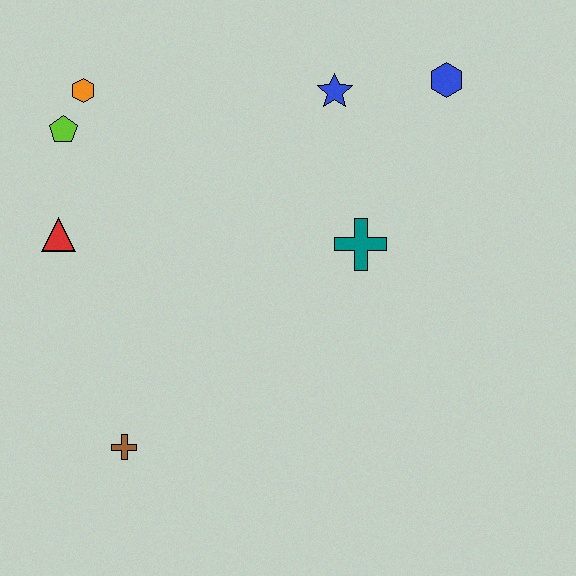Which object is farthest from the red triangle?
The blue hexagon is farthest from the red triangle.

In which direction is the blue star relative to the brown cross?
The blue star is above the brown cross.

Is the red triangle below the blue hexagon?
Yes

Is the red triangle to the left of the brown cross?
Yes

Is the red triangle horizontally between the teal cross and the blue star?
No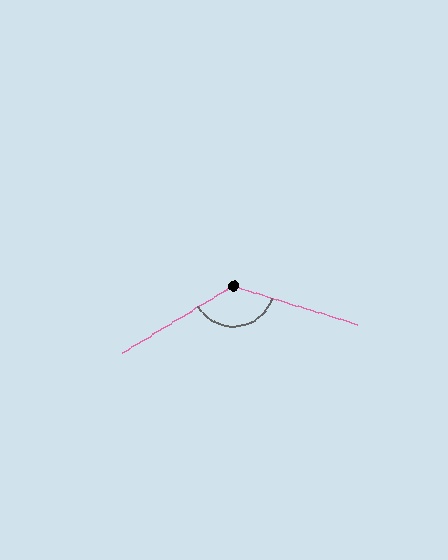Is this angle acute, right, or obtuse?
It is obtuse.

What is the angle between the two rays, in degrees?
Approximately 131 degrees.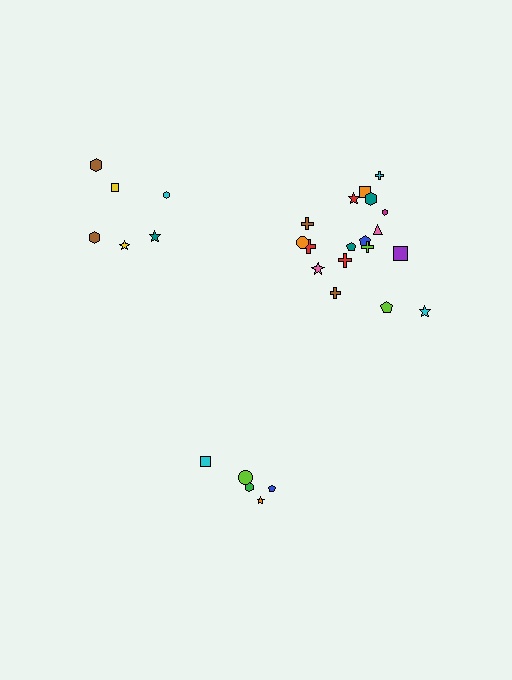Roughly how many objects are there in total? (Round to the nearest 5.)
Roughly 30 objects in total.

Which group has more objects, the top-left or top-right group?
The top-right group.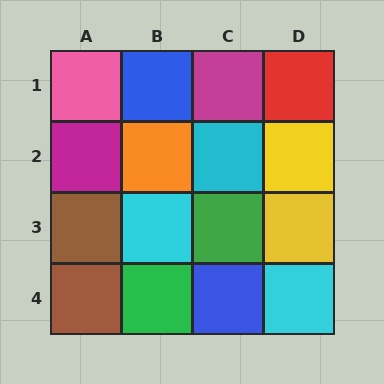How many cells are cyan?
3 cells are cyan.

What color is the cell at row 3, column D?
Yellow.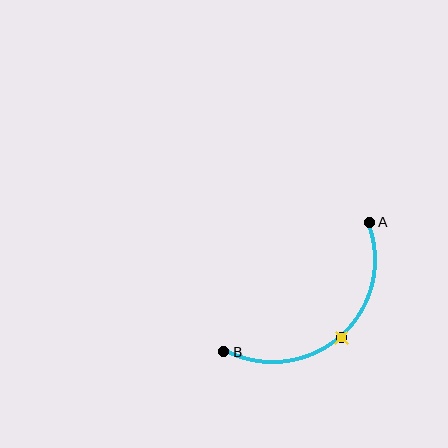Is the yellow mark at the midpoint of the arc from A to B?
Yes. The yellow mark lies on the arc at equal arc-length from both A and B — it is the arc midpoint.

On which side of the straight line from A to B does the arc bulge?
The arc bulges below and to the right of the straight line connecting A and B.